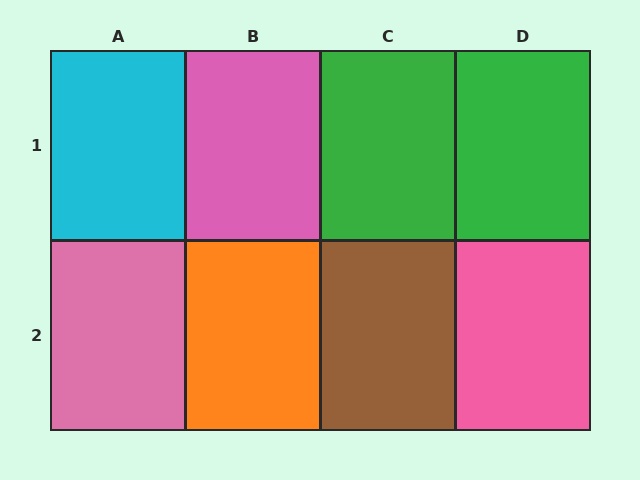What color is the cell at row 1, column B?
Pink.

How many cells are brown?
1 cell is brown.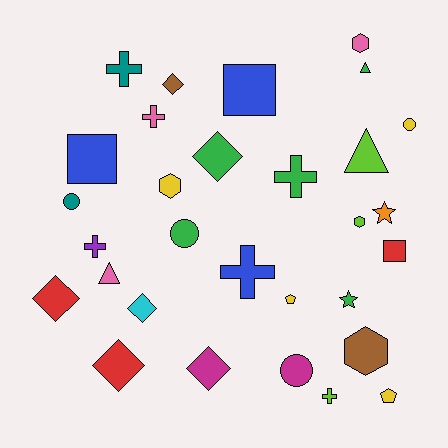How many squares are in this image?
There are 3 squares.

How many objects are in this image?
There are 30 objects.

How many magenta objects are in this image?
There are 2 magenta objects.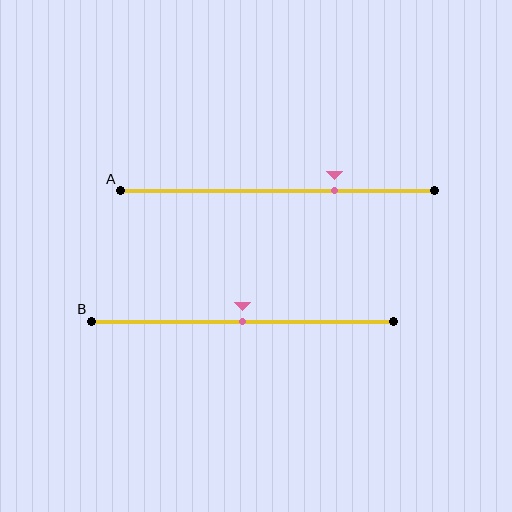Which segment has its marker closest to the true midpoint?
Segment B has its marker closest to the true midpoint.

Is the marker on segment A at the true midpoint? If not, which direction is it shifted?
No, the marker on segment A is shifted to the right by about 18% of the segment length.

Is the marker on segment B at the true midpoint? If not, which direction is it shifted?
Yes, the marker on segment B is at the true midpoint.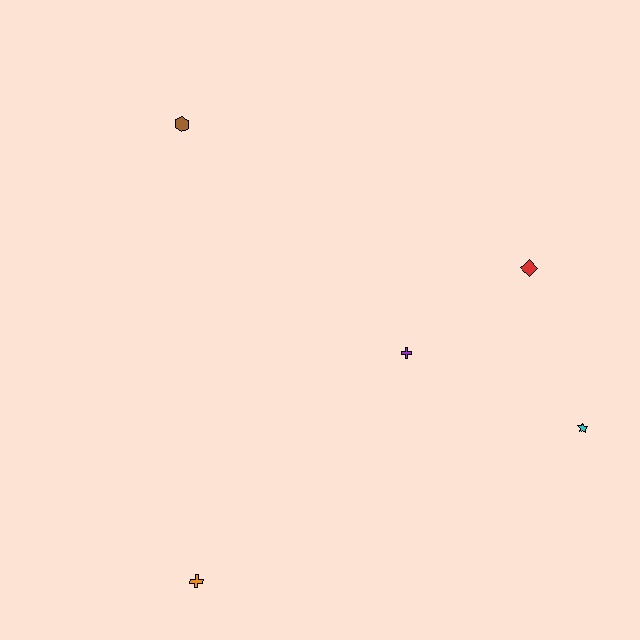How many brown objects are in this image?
There is 1 brown object.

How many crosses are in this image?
There are 2 crosses.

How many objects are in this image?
There are 5 objects.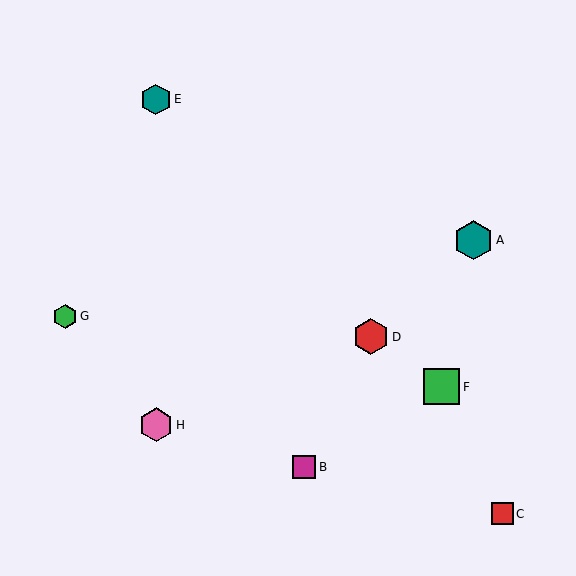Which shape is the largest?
The teal hexagon (labeled A) is the largest.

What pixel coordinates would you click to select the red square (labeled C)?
Click at (502, 514) to select the red square C.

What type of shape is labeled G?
Shape G is a green hexagon.